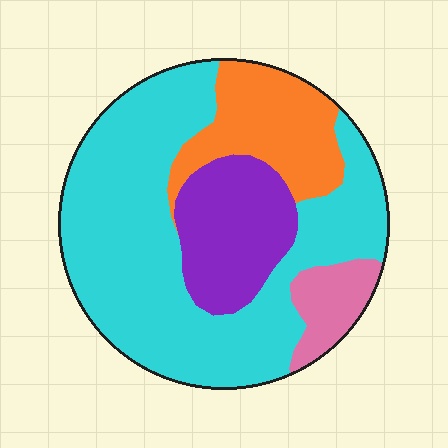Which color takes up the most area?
Cyan, at roughly 60%.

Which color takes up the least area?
Pink, at roughly 5%.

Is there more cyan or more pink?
Cyan.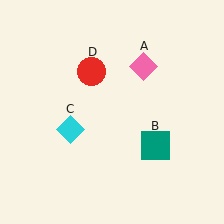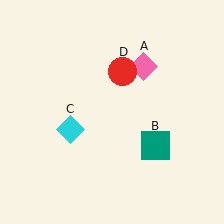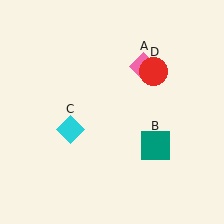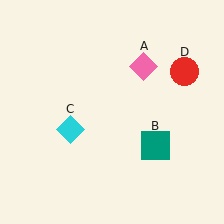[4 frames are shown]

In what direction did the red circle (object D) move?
The red circle (object D) moved right.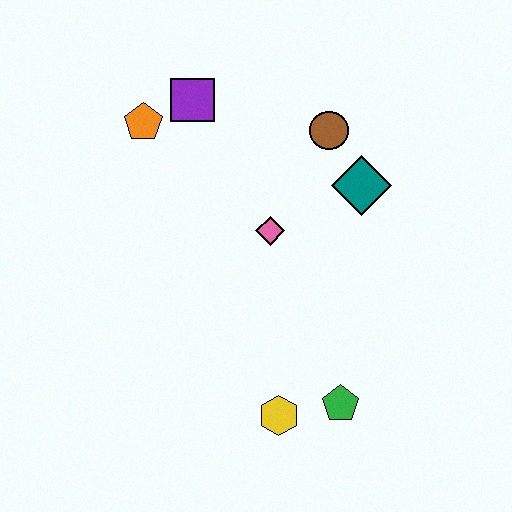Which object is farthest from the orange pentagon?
The green pentagon is farthest from the orange pentagon.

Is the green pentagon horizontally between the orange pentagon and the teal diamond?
Yes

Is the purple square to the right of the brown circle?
No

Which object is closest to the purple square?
The orange pentagon is closest to the purple square.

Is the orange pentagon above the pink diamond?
Yes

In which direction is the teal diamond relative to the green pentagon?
The teal diamond is above the green pentagon.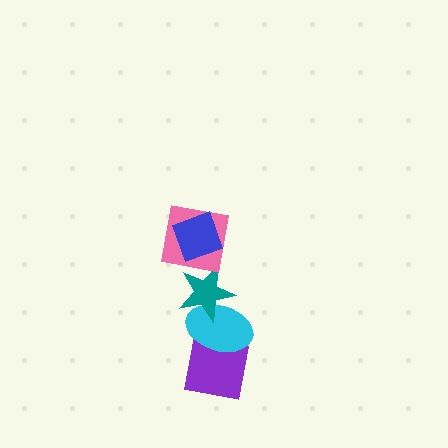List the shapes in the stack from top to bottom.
From top to bottom: the blue diamond, the pink square, the teal star, the cyan ellipse, the purple square.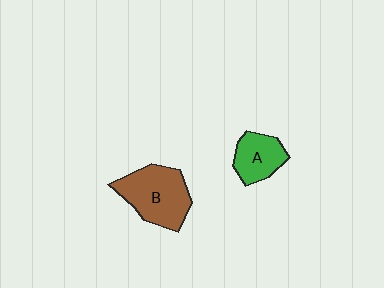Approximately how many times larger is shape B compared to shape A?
Approximately 1.7 times.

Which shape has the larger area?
Shape B (brown).